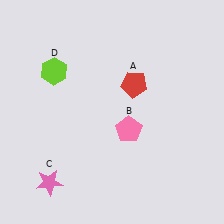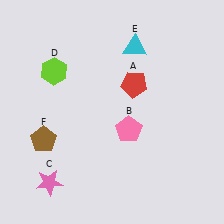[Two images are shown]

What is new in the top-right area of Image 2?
A cyan triangle (E) was added in the top-right area of Image 2.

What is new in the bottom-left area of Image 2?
A brown pentagon (F) was added in the bottom-left area of Image 2.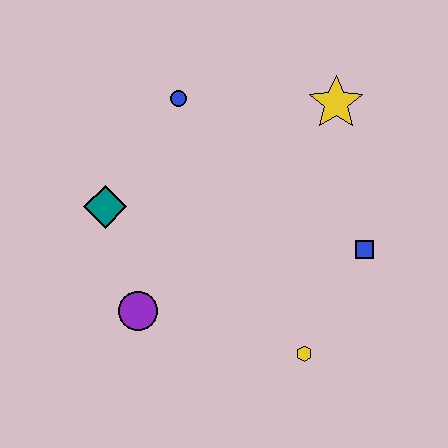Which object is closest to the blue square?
The yellow hexagon is closest to the blue square.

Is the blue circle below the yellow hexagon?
No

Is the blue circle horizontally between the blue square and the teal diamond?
Yes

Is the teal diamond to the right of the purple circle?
No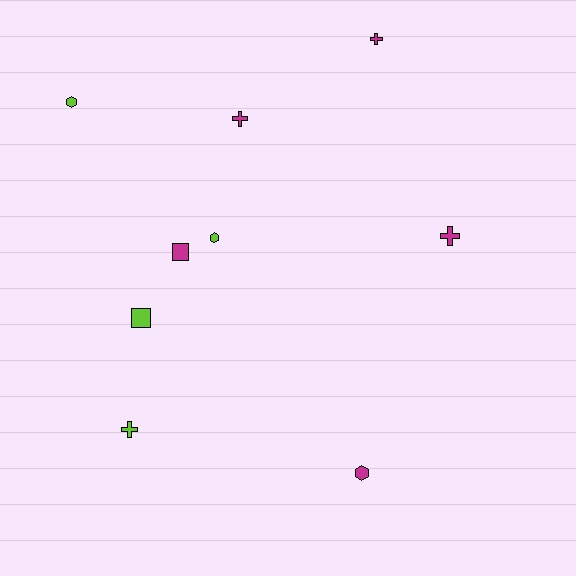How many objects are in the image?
There are 9 objects.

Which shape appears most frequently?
Cross, with 4 objects.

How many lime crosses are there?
There is 1 lime cross.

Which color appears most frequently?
Magenta, with 5 objects.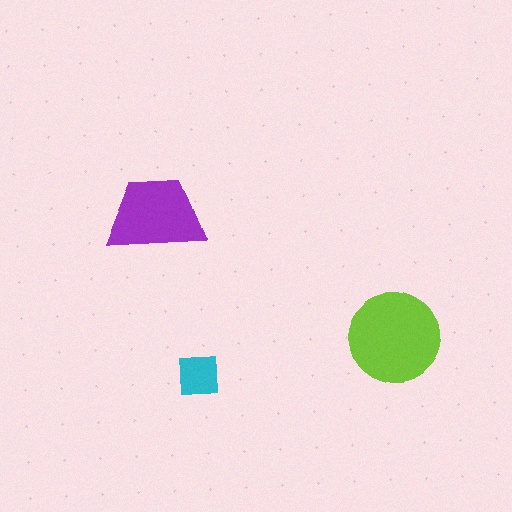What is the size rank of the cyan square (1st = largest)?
3rd.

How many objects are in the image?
There are 3 objects in the image.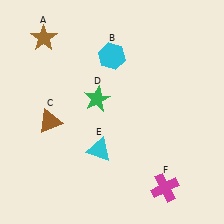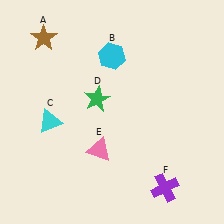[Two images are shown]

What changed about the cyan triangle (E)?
In Image 1, E is cyan. In Image 2, it changed to pink.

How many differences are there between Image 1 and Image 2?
There are 3 differences between the two images.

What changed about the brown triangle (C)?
In Image 1, C is brown. In Image 2, it changed to cyan.